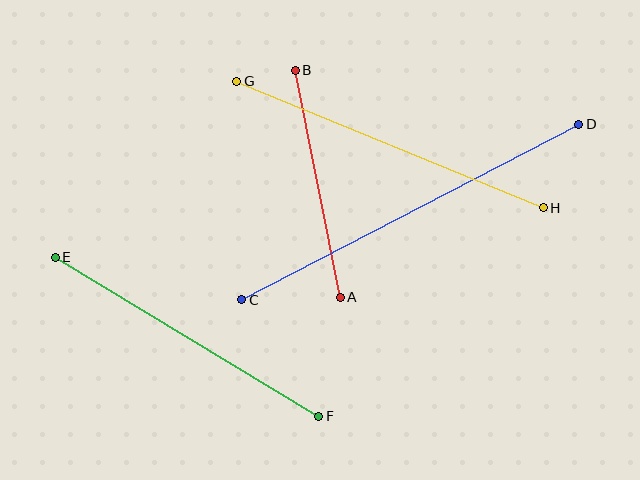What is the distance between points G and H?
The distance is approximately 332 pixels.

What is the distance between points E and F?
The distance is approximately 308 pixels.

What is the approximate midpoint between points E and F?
The midpoint is at approximately (187, 337) pixels.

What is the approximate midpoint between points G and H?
The midpoint is at approximately (390, 145) pixels.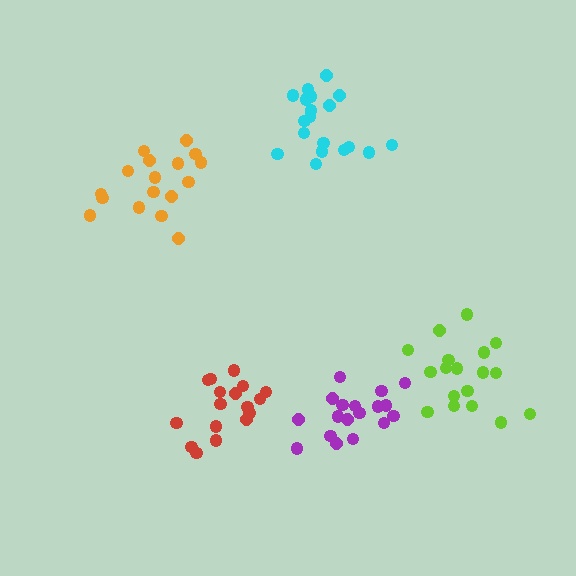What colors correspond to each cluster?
The clusters are colored: purple, cyan, orange, red, lime.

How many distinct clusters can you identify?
There are 5 distinct clusters.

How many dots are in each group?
Group 1: 18 dots, Group 2: 19 dots, Group 3: 17 dots, Group 4: 17 dots, Group 5: 18 dots (89 total).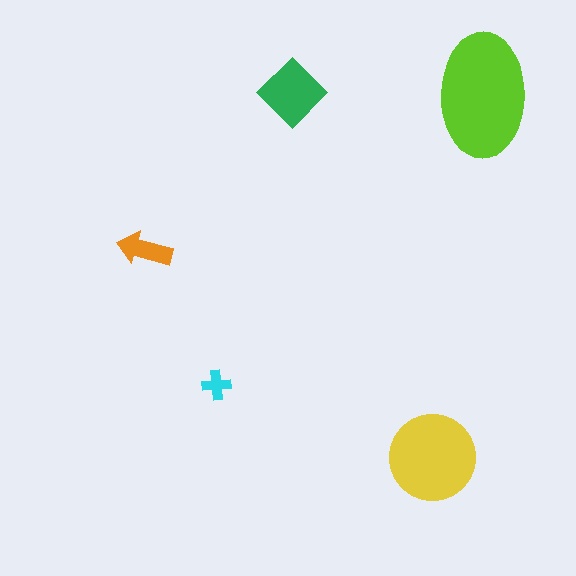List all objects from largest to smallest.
The lime ellipse, the yellow circle, the green diamond, the orange arrow, the cyan cross.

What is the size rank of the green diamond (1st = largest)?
3rd.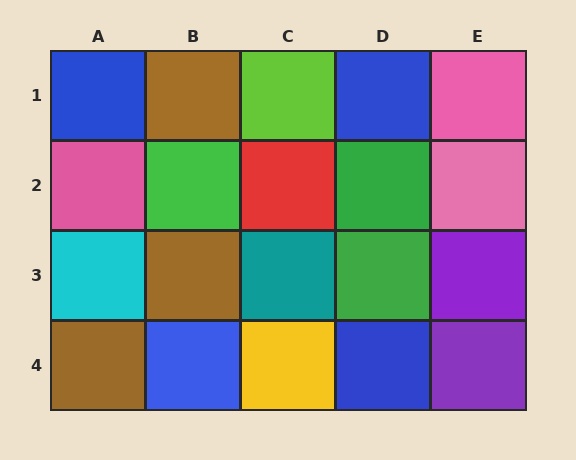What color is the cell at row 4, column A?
Brown.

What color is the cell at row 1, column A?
Blue.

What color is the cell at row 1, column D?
Blue.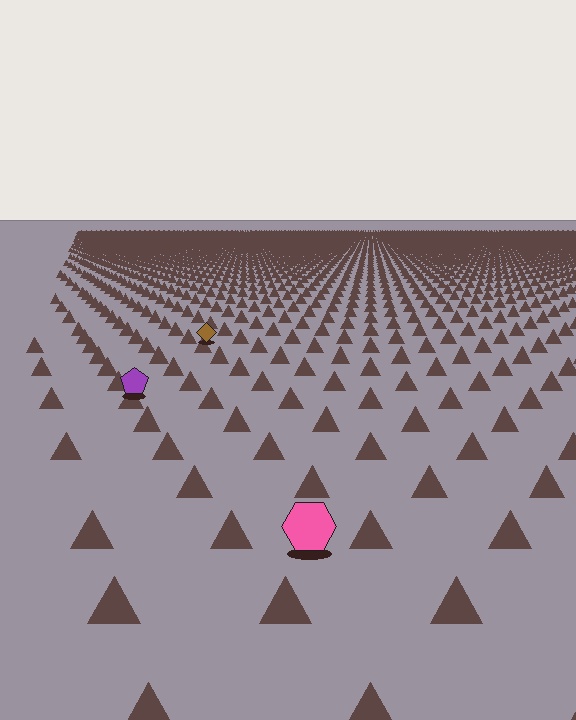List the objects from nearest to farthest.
From nearest to farthest: the pink hexagon, the purple pentagon, the brown diamond.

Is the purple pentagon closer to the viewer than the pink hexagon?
No. The pink hexagon is closer — you can tell from the texture gradient: the ground texture is coarser near it.